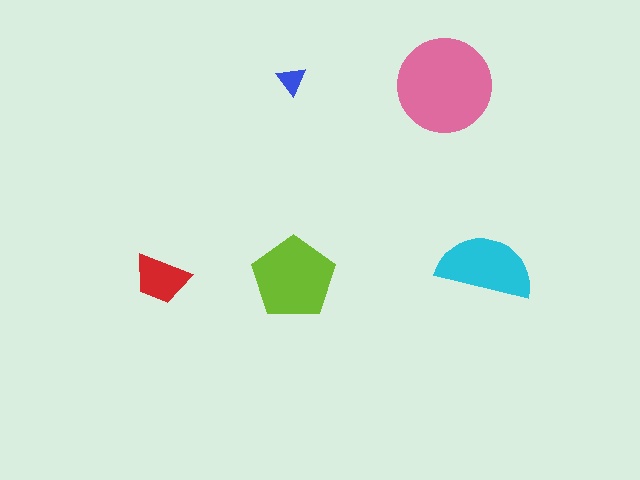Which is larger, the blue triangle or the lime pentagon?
The lime pentagon.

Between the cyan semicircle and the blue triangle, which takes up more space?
The cyan semicircle.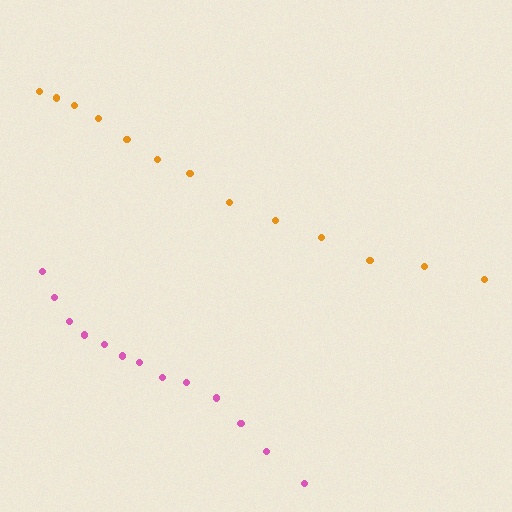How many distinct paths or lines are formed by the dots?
There are 2 distinct paths.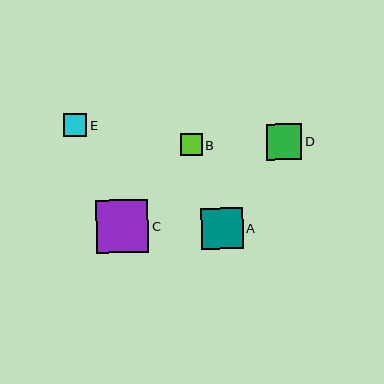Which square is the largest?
Square C is the largest with a size of approximately 52 pixels.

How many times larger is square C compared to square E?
Square C is approximately 2.2 times the size of square E.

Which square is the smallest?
Square B is the smallest with a size of approximately 22 pixels.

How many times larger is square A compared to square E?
Square A is approximately 1.8 times the size of square E.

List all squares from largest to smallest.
From largest to smallest: C, A, D, E, B.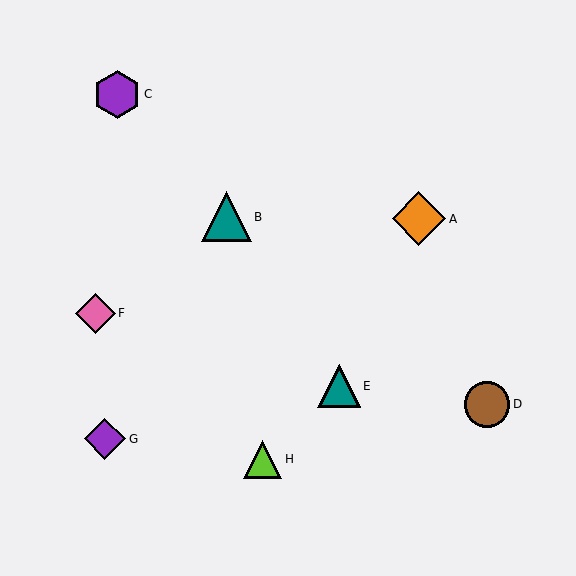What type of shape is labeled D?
Shape D is a brown circle.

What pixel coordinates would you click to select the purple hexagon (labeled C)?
Click at (117, 94) to select the purple hexagon C.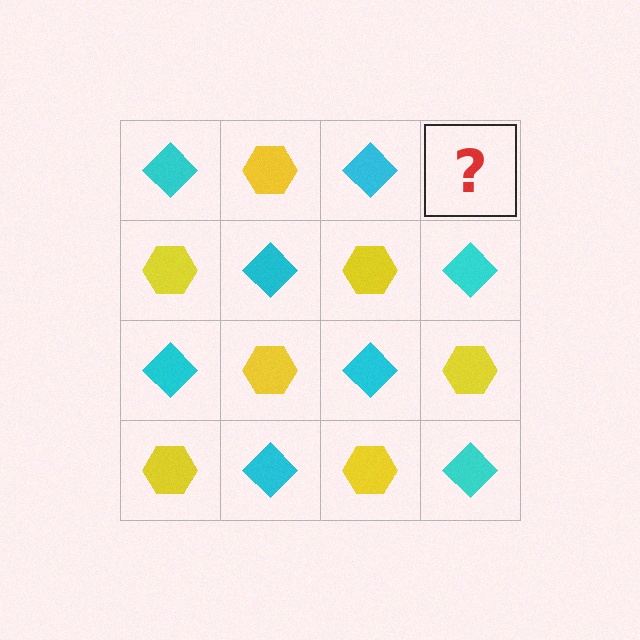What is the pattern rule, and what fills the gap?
The rule is that it alternates cyan diamond and yellow hexagon in a checkerboard pattern. The gap should be filled with a yellow hexagon.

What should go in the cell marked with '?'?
The missing cell should contain a yellow hexagon.